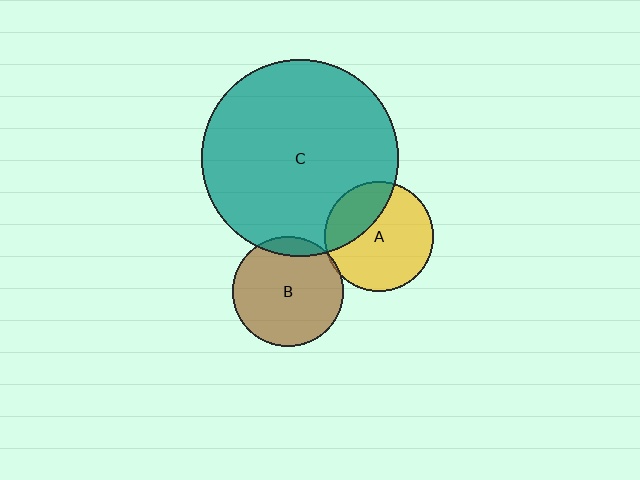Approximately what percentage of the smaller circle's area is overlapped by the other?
Approximately 30%.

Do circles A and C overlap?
Yes.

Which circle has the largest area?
Circle C (teal).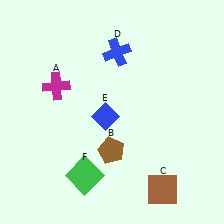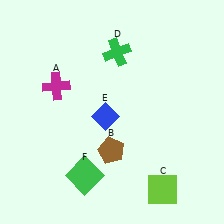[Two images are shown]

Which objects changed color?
C changed from brown to lime. D changed from blue to green.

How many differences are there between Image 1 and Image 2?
There are 2 differences between the two images.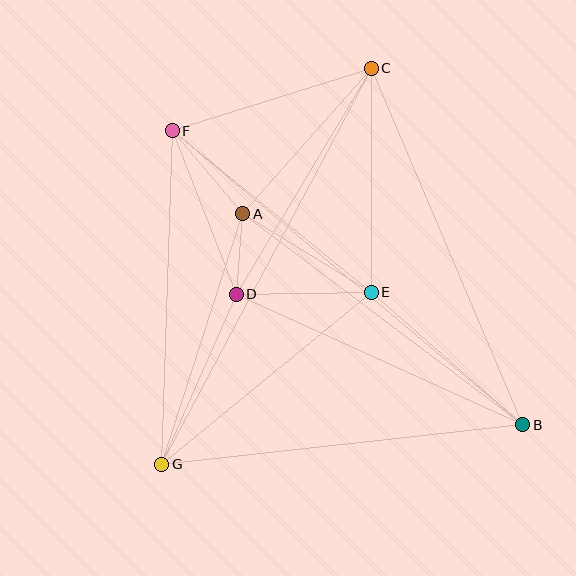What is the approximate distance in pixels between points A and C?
The distance between A and C is approximately 194 pixels.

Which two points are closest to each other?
Points A and D are closest to each other.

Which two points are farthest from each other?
Points B and F are farthest from each other.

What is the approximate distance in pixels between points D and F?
The distance between D and F is approximately 176 pixels.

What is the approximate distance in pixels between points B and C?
The distance between B and C is approximately 387 pixels.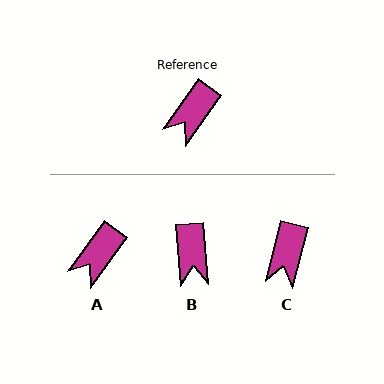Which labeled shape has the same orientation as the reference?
A.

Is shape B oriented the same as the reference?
No, it is off by about 41 degrees.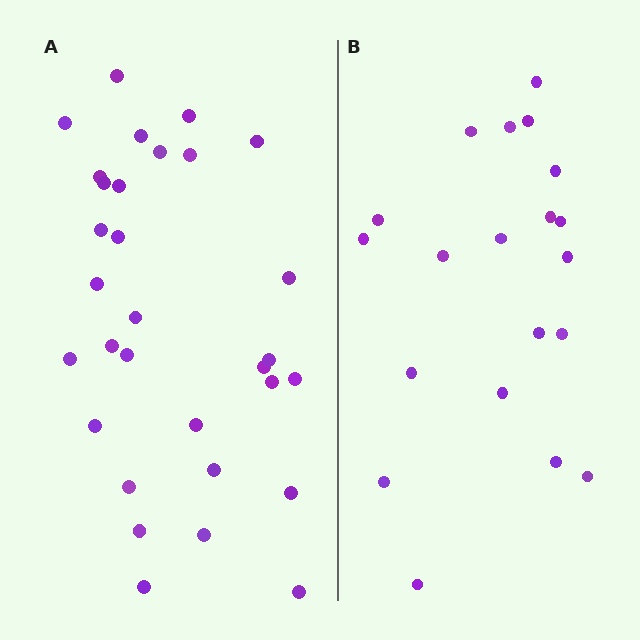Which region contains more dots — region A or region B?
Region A (the left region) has more dots.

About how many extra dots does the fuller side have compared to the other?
Region A has roughly 12 or so more dots than region B.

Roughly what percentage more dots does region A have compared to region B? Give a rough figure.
About 55% more.